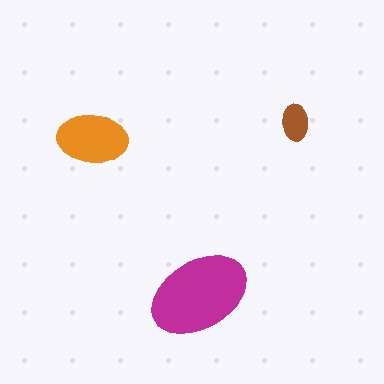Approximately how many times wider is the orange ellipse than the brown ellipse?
About 2 times wider.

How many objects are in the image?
There are 3 objects in the image.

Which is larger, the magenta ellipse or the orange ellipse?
The magenta one.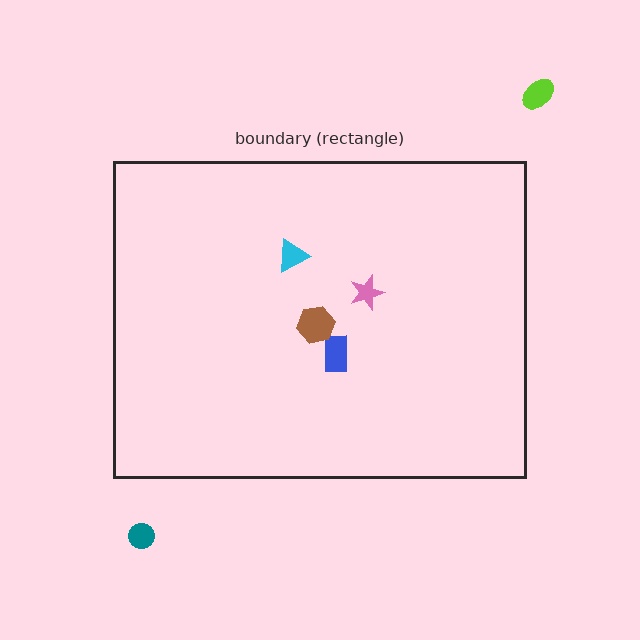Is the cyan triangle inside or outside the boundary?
Inside.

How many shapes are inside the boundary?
4 inside, 2 outside.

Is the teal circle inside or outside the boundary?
Outside.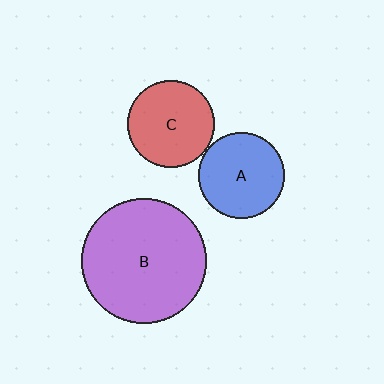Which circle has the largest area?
Circle B (purple).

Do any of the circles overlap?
No, none of the circles overlap.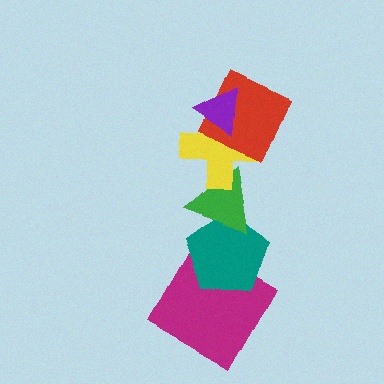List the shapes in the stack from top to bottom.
From top to bottom: the purple triangle, the red square, the yellow cross, the green triangle, the teal pentagon, the magenta square.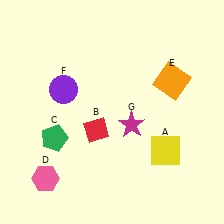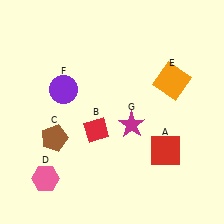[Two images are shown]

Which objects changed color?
A changed from yellow to red. C changed from green to brown.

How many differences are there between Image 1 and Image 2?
There are 2 differences between the two images.